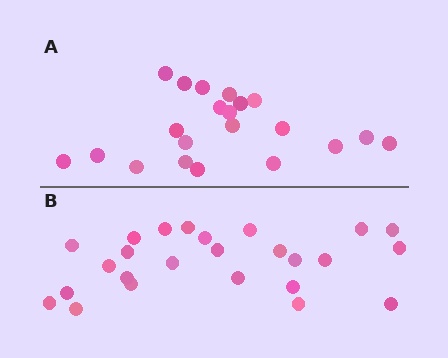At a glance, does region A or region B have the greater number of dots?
Region B (the bottom region) has more dots.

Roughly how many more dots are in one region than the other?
Region B has about 4 more dots than region A.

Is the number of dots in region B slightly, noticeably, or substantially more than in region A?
Region B has only slightly more — the two regions are fairly close. The ratio is roughly 1.2 to 1.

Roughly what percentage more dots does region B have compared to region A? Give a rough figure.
About 20% more.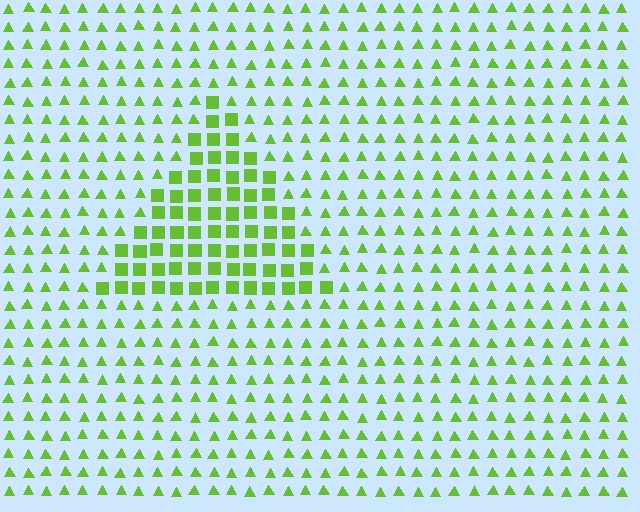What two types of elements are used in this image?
The image uses squares inside the triangle region and triangles outside it.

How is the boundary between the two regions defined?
The boundary is defined by a change in element shape: squares inside vs. triangles outside. All elements share the same color and spacing.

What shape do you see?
I see a triangle.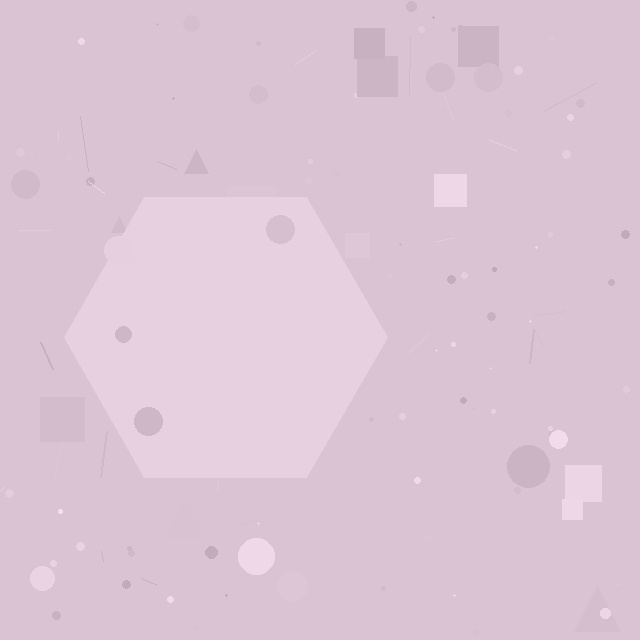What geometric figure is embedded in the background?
A hexagon is embedded in the background.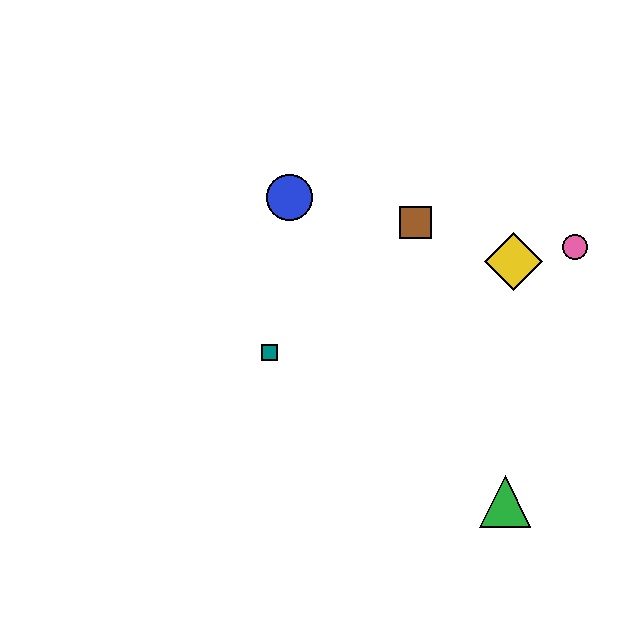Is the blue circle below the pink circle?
No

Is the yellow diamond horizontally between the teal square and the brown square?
No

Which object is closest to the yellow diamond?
The pink circle is closest to the yellow diamond.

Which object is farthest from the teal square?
The pink circle is farthest from the teal square.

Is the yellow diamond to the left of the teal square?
No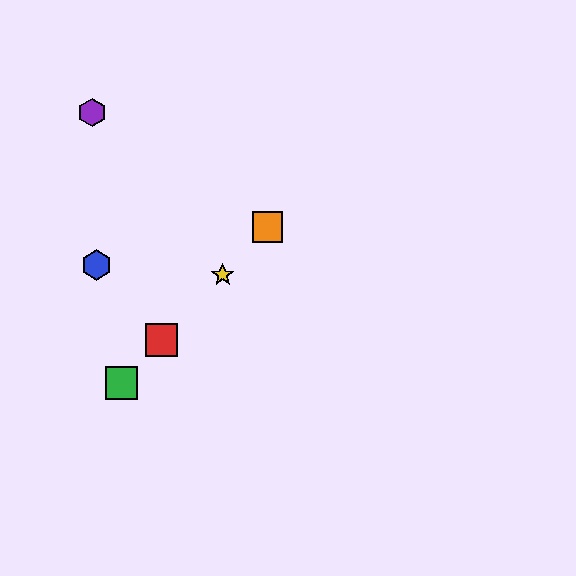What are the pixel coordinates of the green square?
The green square is at (121, 383).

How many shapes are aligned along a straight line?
4 shapes (the red square, the green square, the yellow star, the orange square) are aligned along a straight line.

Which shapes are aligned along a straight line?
The red square, the green square, the yellow star, the orange square are aligned along a straight line.